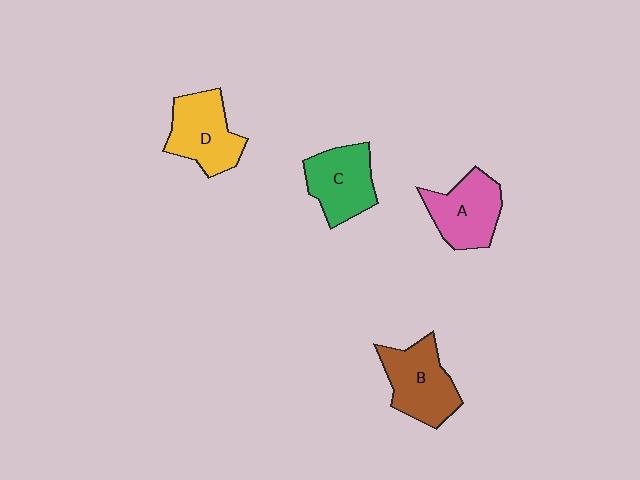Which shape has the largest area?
Shape B (brown).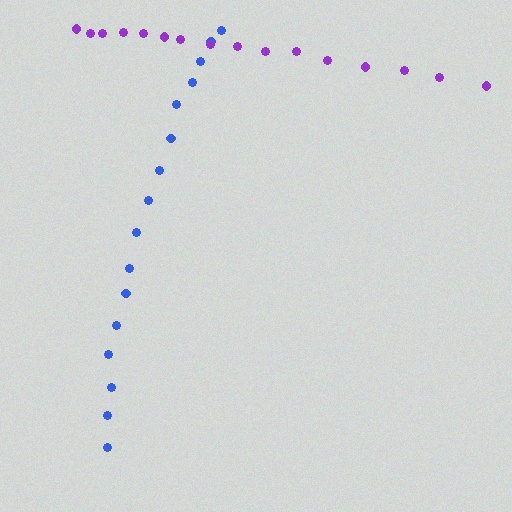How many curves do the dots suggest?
There are 2 distinct paths.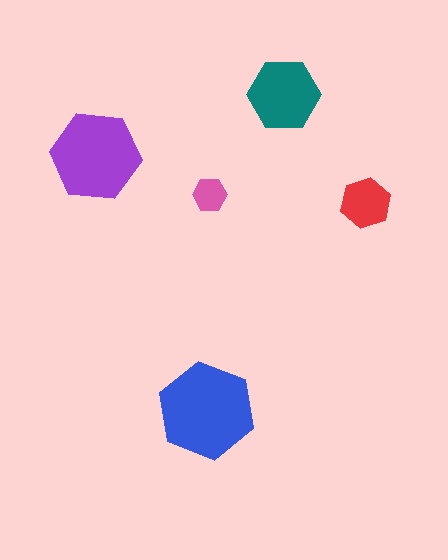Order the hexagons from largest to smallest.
the blue one, the purple one, the teal one, the red one, the pink one.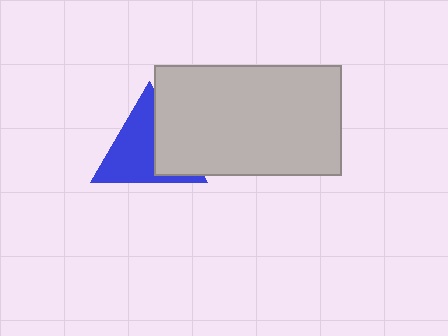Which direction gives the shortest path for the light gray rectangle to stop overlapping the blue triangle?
Moving right gives the shortest separation.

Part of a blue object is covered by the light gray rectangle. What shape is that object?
It is a triangle.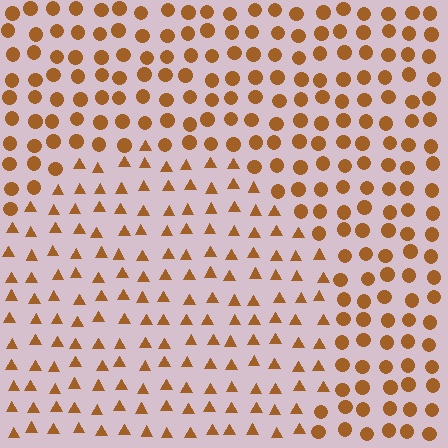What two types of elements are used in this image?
The image uses triangles inside the circle region and circles outside it.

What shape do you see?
I see a circle.